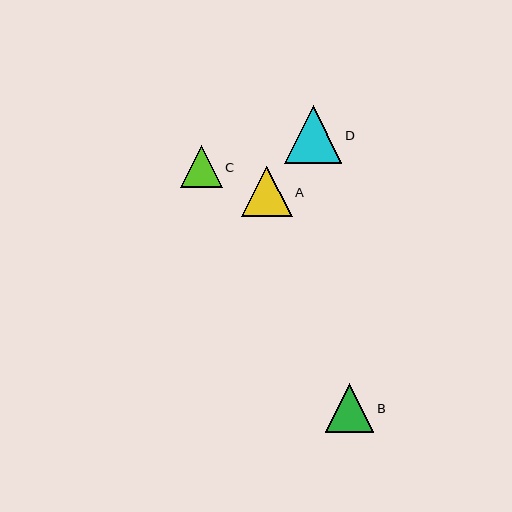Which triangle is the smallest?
Triangle C is the smallest with a size of approximately 42 pixels.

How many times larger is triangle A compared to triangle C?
Triangle A is approximately 1.2 times the size of triangle C.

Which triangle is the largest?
Triangle D is the largest with a size of approximately 58 pixels.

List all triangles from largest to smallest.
From largest to smallest: D, A, B, C.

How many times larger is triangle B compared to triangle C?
Triangle B is approximately 1.2 times the size of triangle C.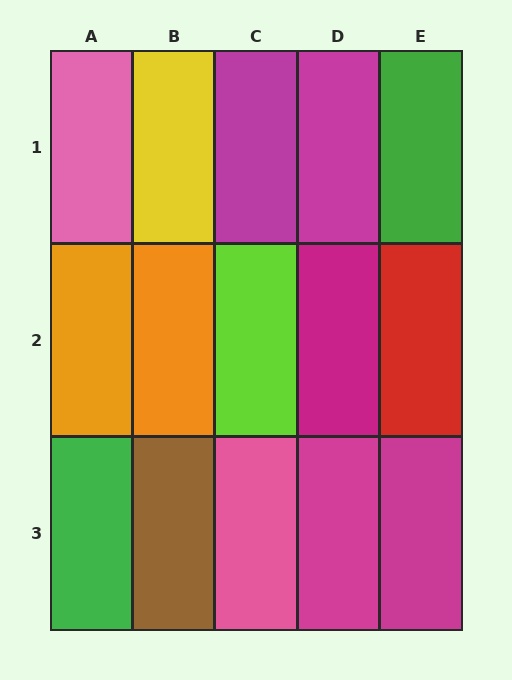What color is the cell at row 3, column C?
Pink.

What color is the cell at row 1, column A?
Pink.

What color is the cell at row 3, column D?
Magenta.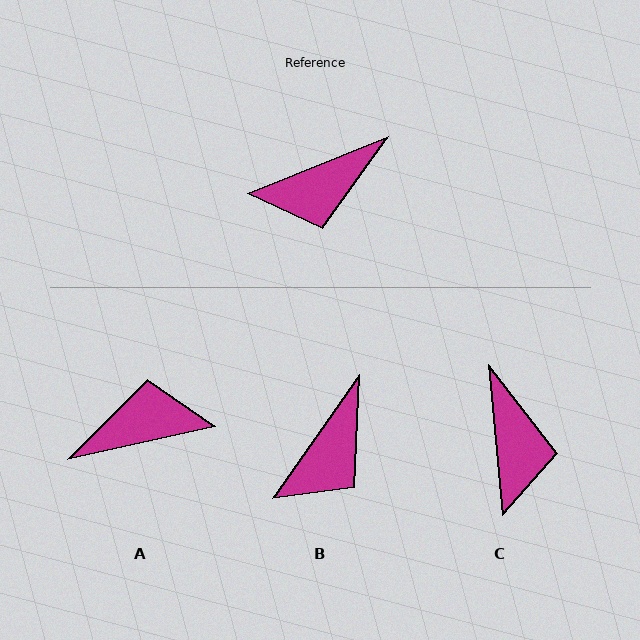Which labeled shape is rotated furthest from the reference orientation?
A, about 171 degrees away.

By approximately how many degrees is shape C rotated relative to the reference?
Approximately 73 degrees counter-clockwise.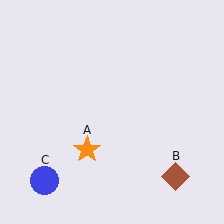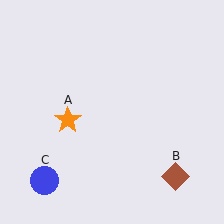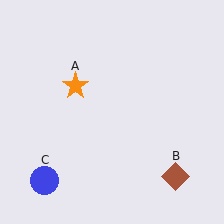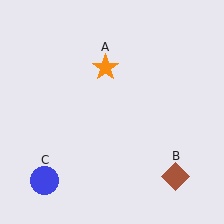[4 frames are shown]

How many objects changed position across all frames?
1 object changed position: orange star (object A).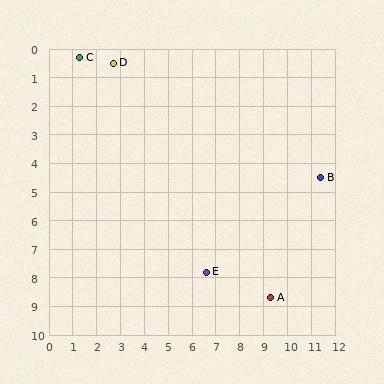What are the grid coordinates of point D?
Point D is at approximately (2.7, 0.5).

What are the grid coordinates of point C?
Point C is at approximately (1.3, 0.3).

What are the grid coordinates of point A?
Point A is at approximately (9.3, 8.7).